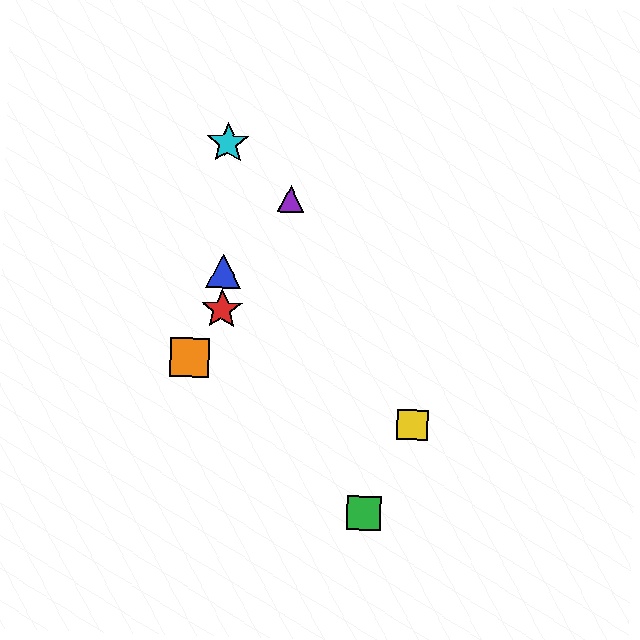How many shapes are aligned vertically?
3 shapes (the red star, the blue triangle, the cyan star) are aligned vertically.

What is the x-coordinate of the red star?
The red star is at x≈222.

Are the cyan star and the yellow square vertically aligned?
No, the cyan star is at x≈228 and the yellow square is at x≈412.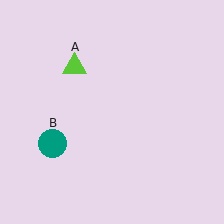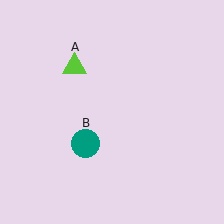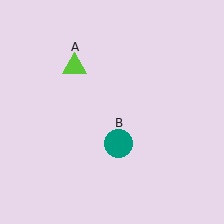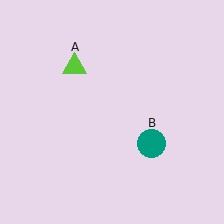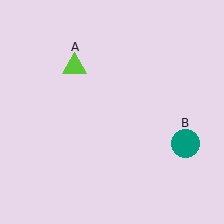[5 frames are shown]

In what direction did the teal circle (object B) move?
The teal circle (object B) moved right.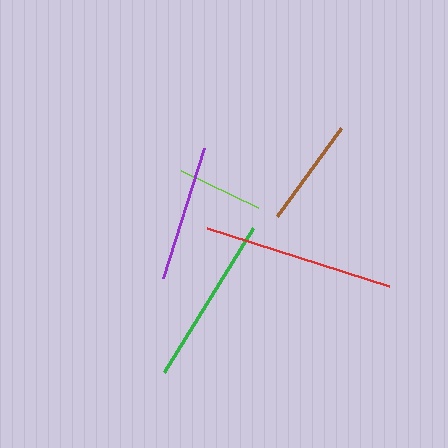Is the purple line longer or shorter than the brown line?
The purple line is longer than the brown line.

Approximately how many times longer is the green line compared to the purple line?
The green line is approximately 1.2 times the length of the purple line.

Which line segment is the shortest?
The lime line is the shortest at approximately 85 pixels.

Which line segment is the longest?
The red line is the longest at approximately 191 pixels.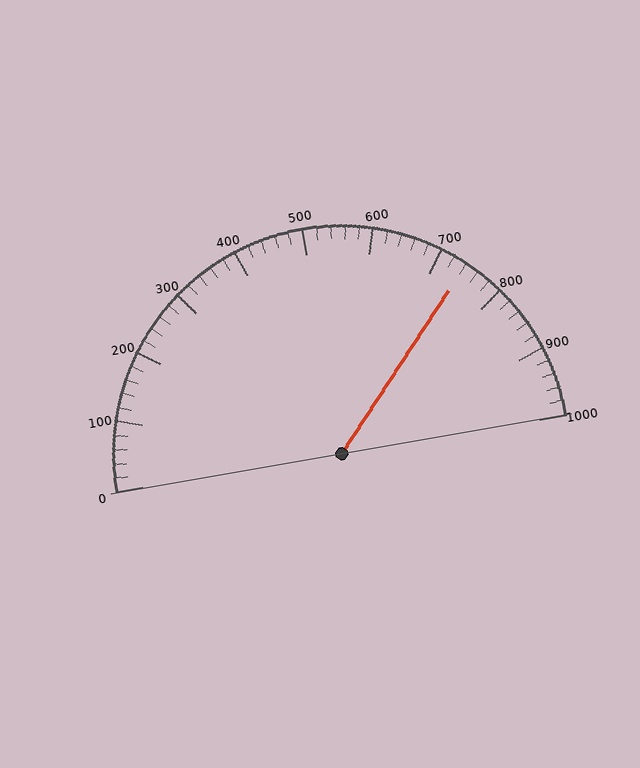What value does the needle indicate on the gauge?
The needle indicates approximately 740.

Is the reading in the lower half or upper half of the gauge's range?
The reading is in the upper half of the range (0 to 1000).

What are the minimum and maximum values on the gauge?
The gauge ranges from 0 to 1000.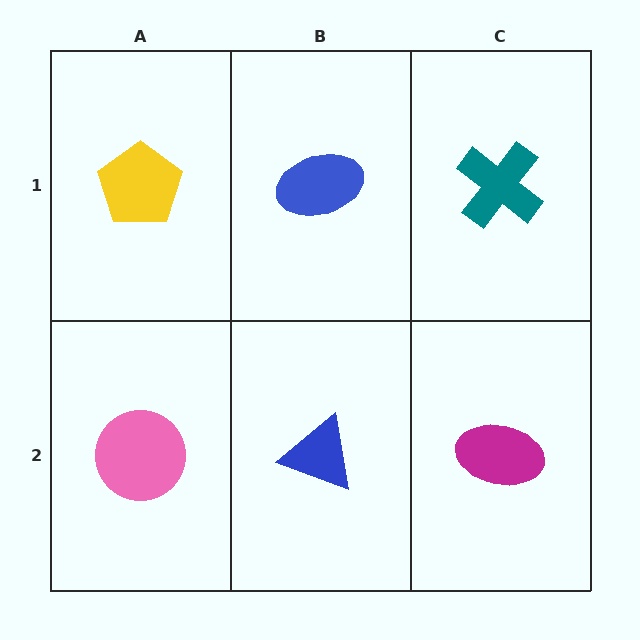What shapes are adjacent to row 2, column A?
A yellow pentagon (row 1, column A), a blue triangle (row 2, column B).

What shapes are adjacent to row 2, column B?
A blue ellipse (row 1, column B), a pink circle (row 2, column A), a magenta ellipse (row 2, column C).